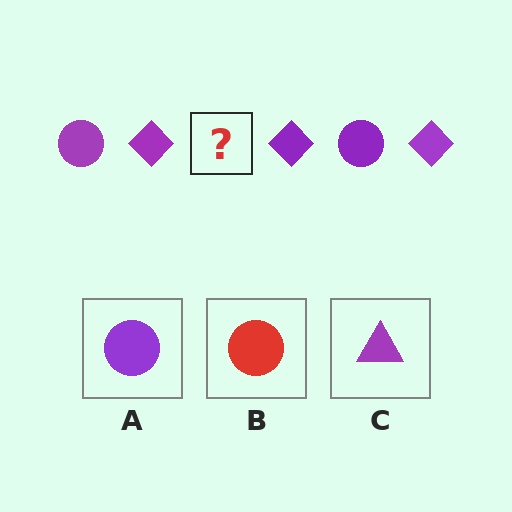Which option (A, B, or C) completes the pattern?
A.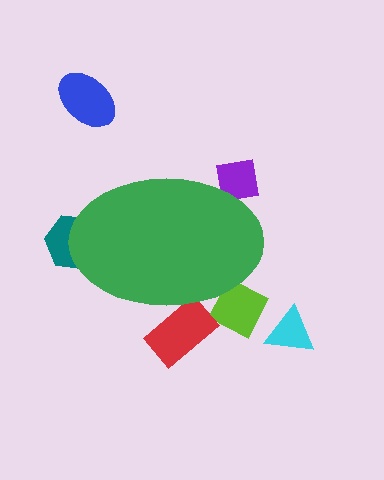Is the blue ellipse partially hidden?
No, the blue ellipse is fully visible.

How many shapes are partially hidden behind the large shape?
4 shapes are partially hidden.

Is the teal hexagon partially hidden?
Yes, the teal hexagon is partially hidden behind the green ellipse.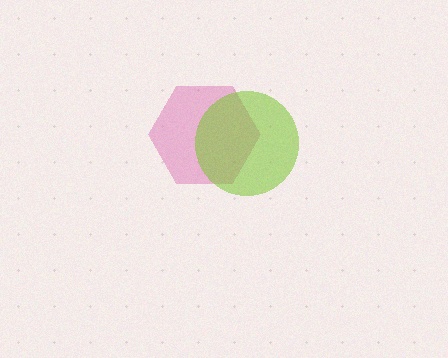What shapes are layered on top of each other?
The layered shapes are: a pink hexagon, a lime circle.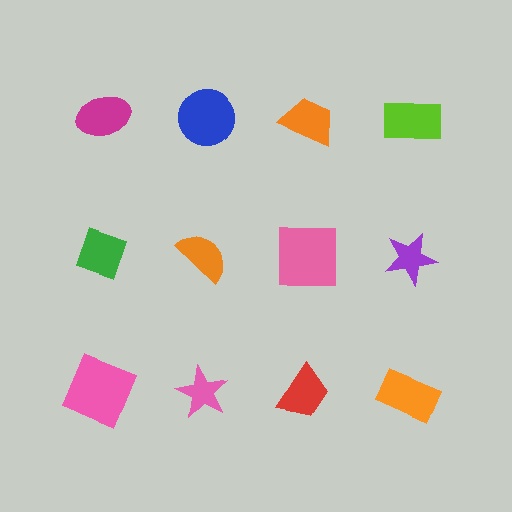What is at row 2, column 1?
A green diamond.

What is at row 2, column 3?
A pink square.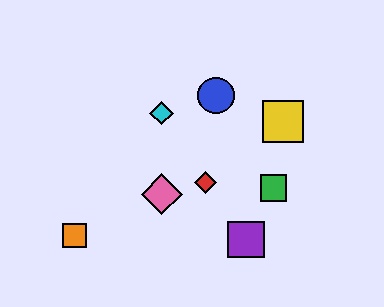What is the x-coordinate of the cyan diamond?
The cyan diamond is at x≈162.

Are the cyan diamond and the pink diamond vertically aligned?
Yes, both are at x≈162.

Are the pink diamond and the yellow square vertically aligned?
No, the pink diamond is at x≈162 and the yellow square is at x≈283.